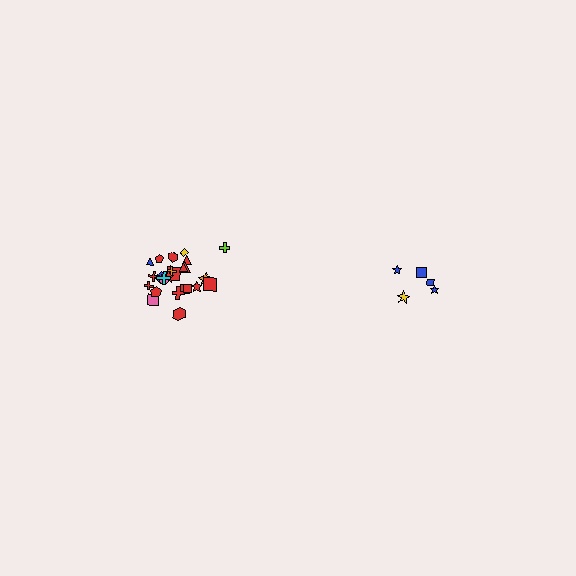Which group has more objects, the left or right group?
The left group.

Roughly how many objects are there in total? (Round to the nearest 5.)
Roughly 30 objects in total.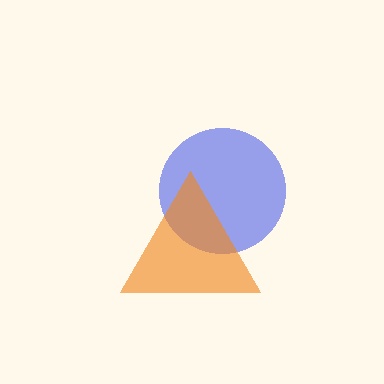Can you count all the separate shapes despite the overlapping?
Yes, there are 2 separate shapes.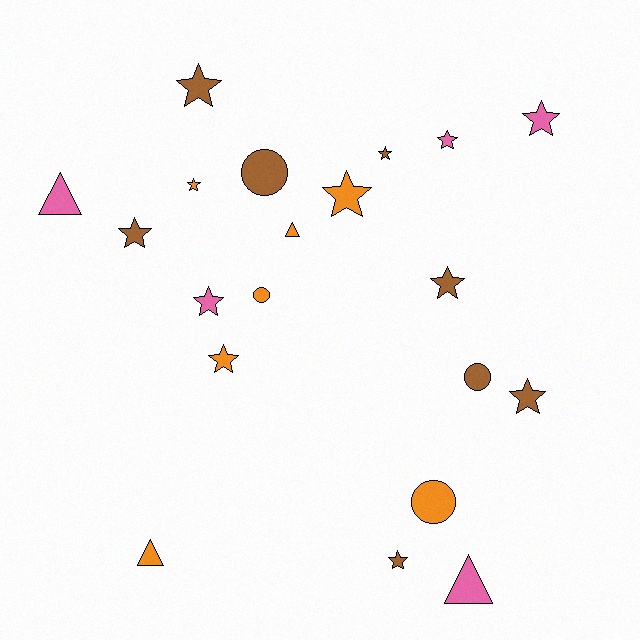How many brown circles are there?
There are 2 brown circles.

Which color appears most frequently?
Brown, with 8 objects.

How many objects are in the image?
There are 20 objects.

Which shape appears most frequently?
Star, with 12 objects.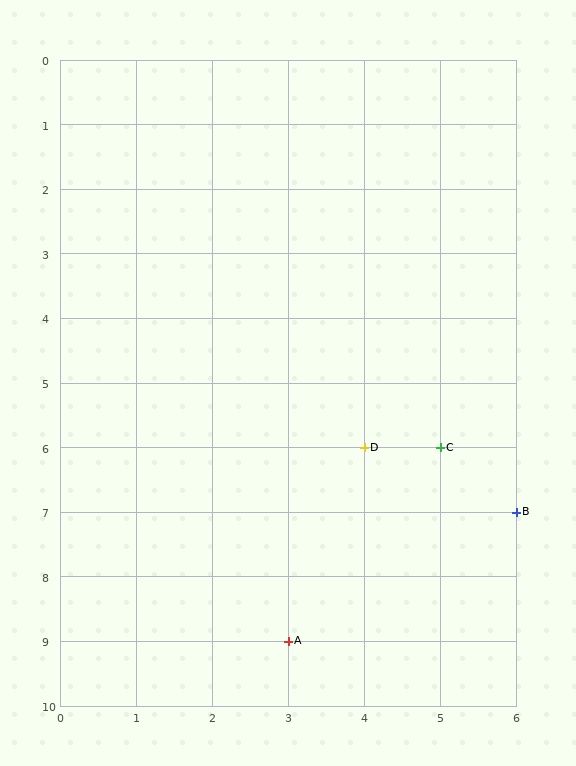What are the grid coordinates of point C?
Point C is at grid coordinates (5, 6).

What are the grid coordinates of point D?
Point D is at grid coordinates (4, 6).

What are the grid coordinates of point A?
Point A is at grid coordinates (3, 9).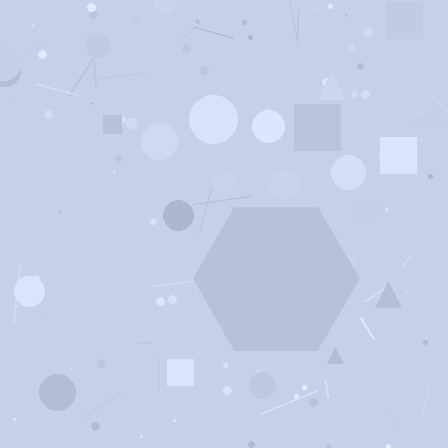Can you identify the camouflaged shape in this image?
The camouflaged shape is a hexagon.